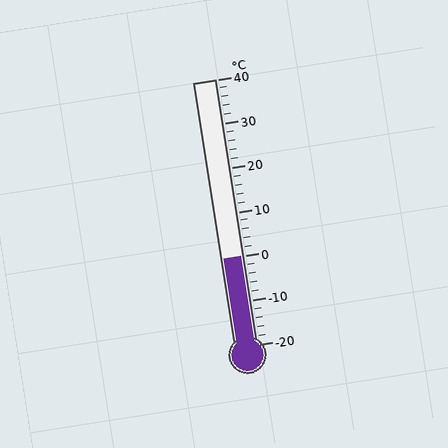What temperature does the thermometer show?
The thermometer shows approximately 0°C.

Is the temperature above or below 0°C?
The temperature is at 0°C.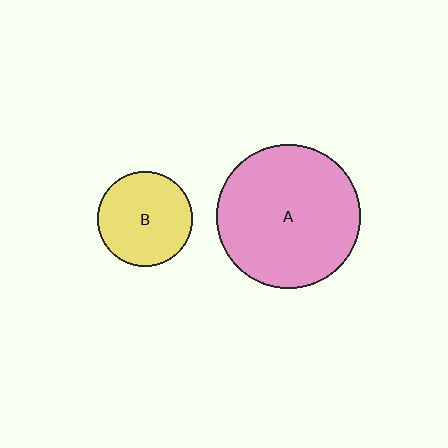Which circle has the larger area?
Circle A (pink).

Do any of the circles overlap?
No, none of the circles overlap.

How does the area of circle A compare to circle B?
Approximately 2.3 times.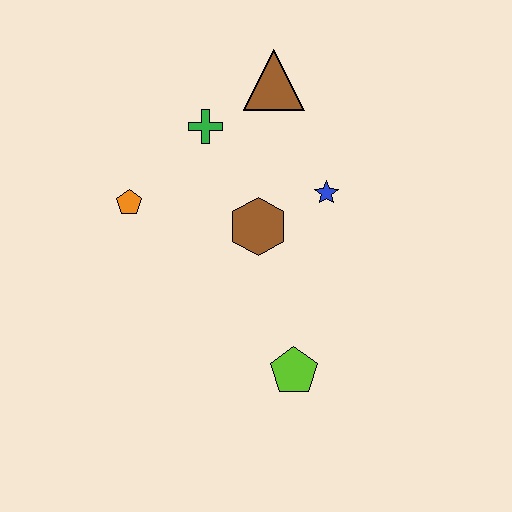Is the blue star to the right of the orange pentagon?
Yes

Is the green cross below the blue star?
No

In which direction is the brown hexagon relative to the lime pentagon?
The brown hexagon is above the lime pentagon.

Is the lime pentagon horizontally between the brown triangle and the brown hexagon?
No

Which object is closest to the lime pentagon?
The brown hexagon is closest to the lime pentagon.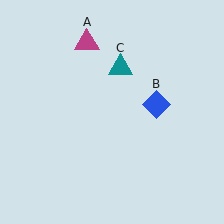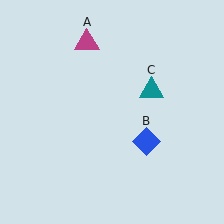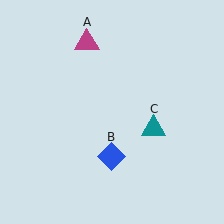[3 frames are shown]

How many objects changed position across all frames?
2 objects changed position: blue diamond (object B), teal triangle (object C).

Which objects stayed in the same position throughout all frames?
Magenta triangle (object A) remained stationary.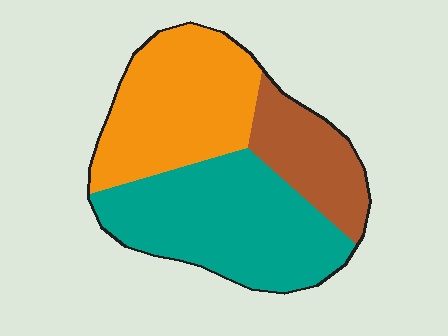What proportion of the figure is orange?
Orange covers around 35% of the figure.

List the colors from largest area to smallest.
From largest to smallest: teal, orange, brown.